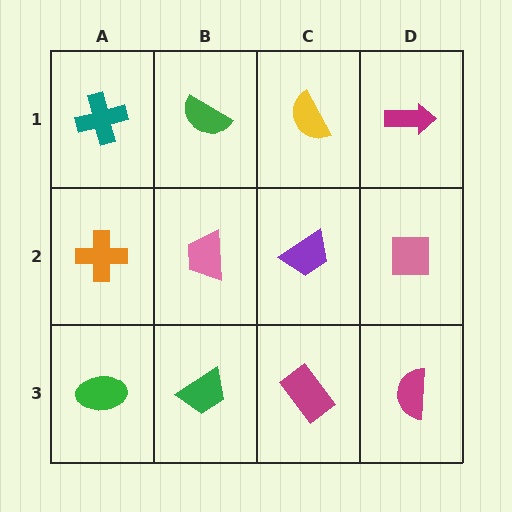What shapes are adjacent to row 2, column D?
A magenta arrow (row 1, column D), a magenta semicircle (row 3, column D), a purple trapezoid (row 2, column C).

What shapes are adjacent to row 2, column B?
A green semicircle (row 1, column B), a green trapezoid (row 3, column B), an orange cross (row 2, column A), a purple trapezoid (row 2, column C).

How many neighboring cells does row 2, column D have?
3.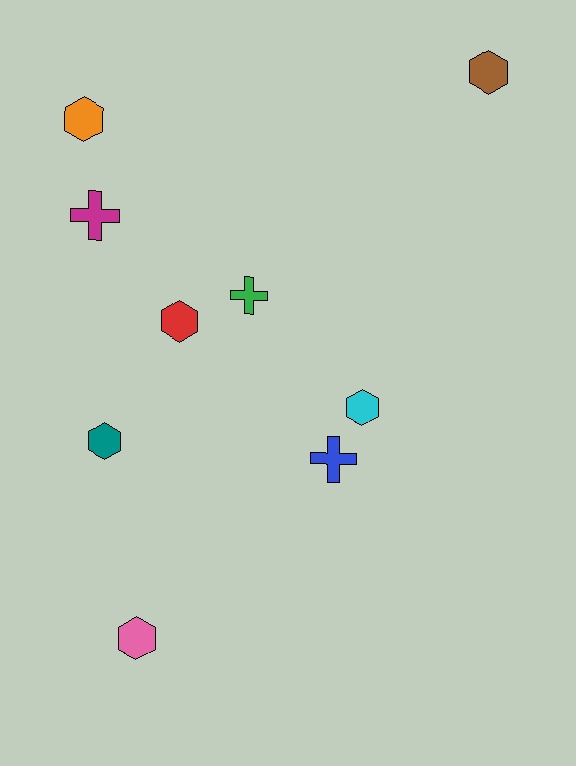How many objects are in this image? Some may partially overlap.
There are 9 objects.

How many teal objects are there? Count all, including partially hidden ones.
There is 1 teal object.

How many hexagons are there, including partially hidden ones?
There are 6 hexagons.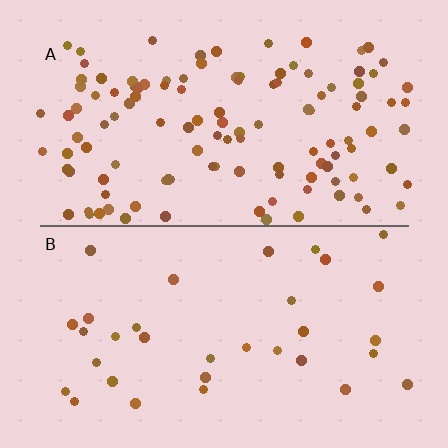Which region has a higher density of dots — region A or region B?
A (the top).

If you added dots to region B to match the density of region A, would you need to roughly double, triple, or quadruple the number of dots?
Approximately quadruple.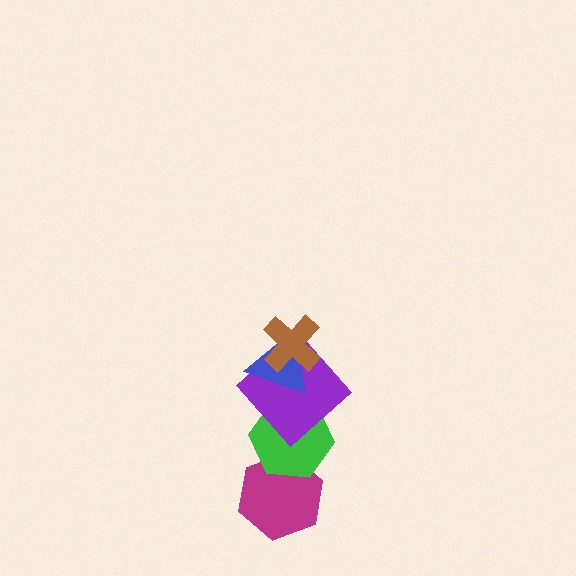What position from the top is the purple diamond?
The purple diamond is 3rd from the top.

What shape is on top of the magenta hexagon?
The green hexagon is on top of the magenta hexagon.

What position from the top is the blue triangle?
The blue triangle is 2nd from the top.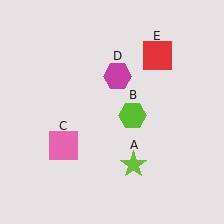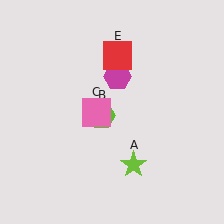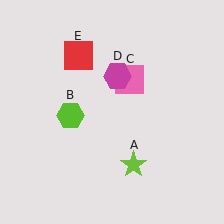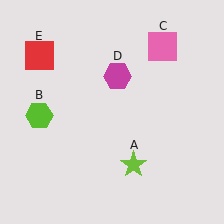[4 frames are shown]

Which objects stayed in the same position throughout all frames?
Lime star (object A) and magenta hexagon (object D) remained stationary.